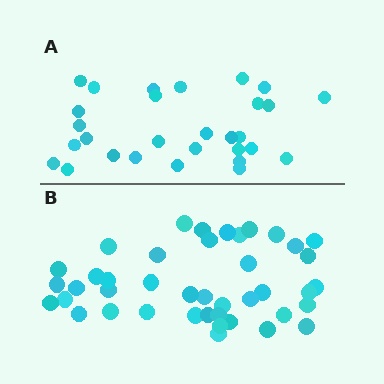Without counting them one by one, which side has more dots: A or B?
Region B (the bottom region) has more dots.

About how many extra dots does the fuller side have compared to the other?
Region B has approximately 15 more dots than region A.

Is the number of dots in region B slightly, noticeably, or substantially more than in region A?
Region B has noticeably more, but not dramatically so. The ratio is roughly 1.4 to 1.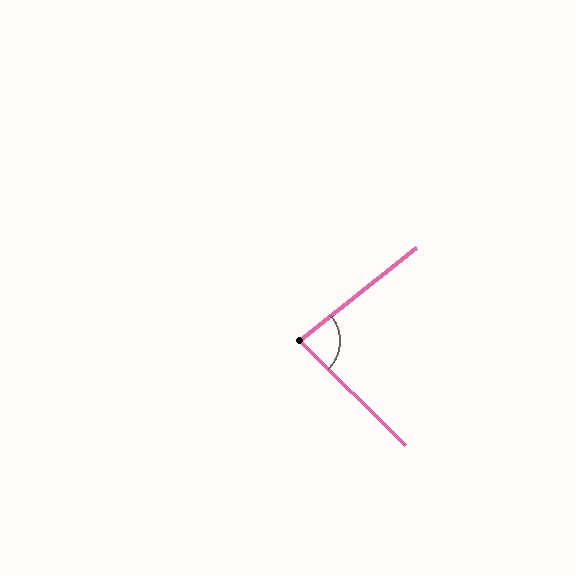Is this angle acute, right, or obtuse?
It is acute.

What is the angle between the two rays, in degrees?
Approximately 83 degrees.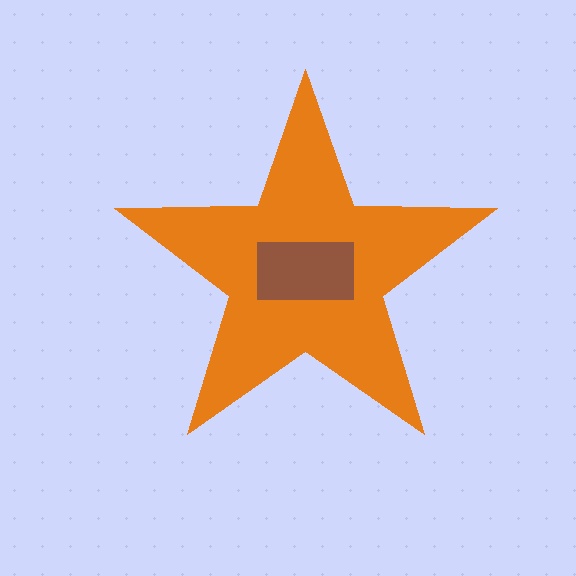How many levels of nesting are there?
2.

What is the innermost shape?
The brown rectangle.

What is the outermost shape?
The orange star.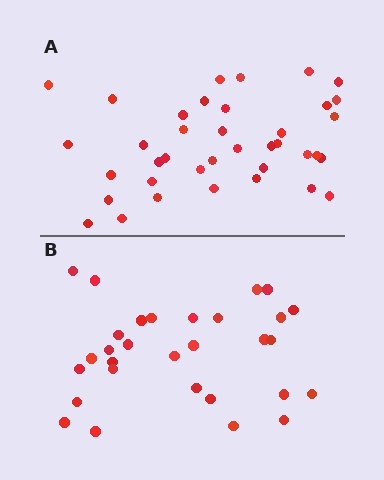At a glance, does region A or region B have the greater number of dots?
Region A (the top region) has more dots.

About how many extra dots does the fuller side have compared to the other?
Region A has roughly 8 or so more dots than region B.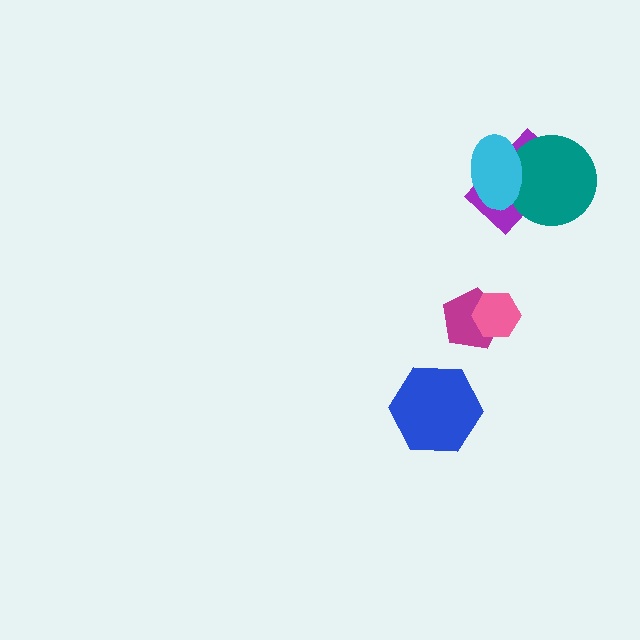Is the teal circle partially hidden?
Yes, it is partially covered by another shape.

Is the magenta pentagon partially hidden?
Yes, it is partially covered by another shape.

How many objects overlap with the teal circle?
2 objects overlap with the teal circle.